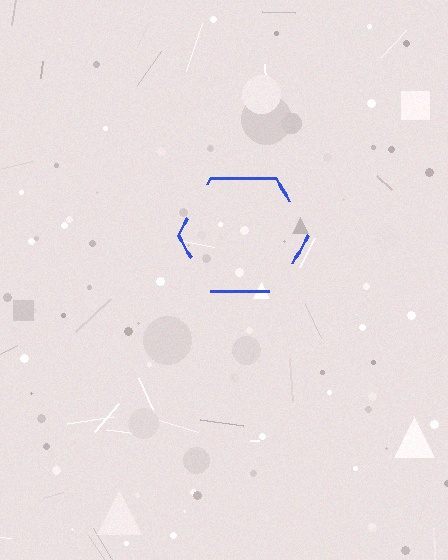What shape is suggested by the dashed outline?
The dashed outline suggests a hexagon.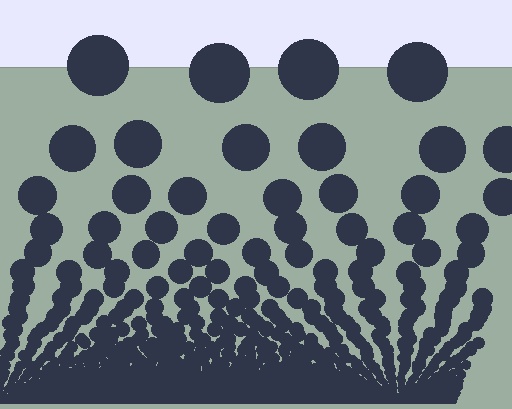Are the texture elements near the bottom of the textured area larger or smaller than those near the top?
Smaller. The gradient is inverted — elements near the bottom are smaller and denser.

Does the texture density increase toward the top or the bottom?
Density increases toward the bottom.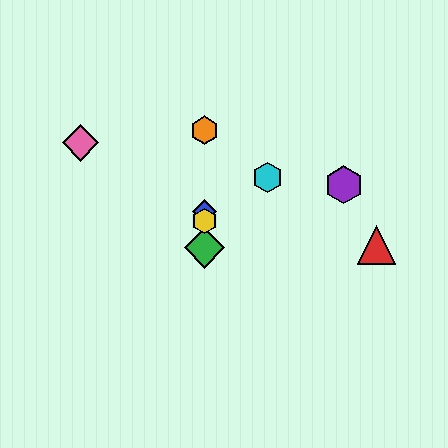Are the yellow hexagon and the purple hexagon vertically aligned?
No, the yellow hexagon is at x≈204 and the purple hexagon is at x≈344.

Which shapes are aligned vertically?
The blue diamond, the green diamond, the yellow hexagon, the orange hexagon are aligned vertically.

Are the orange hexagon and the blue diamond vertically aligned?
Yes, both are at x≈204.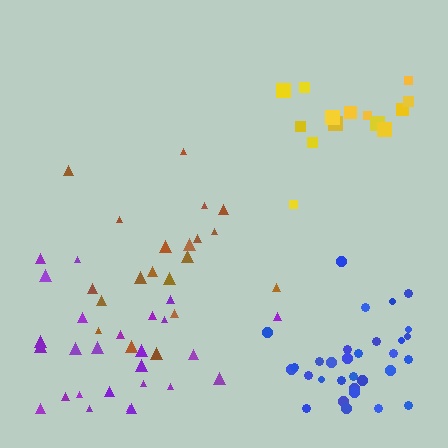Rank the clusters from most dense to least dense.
blue, yellow, brown, purple.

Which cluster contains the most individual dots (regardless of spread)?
Blue (31).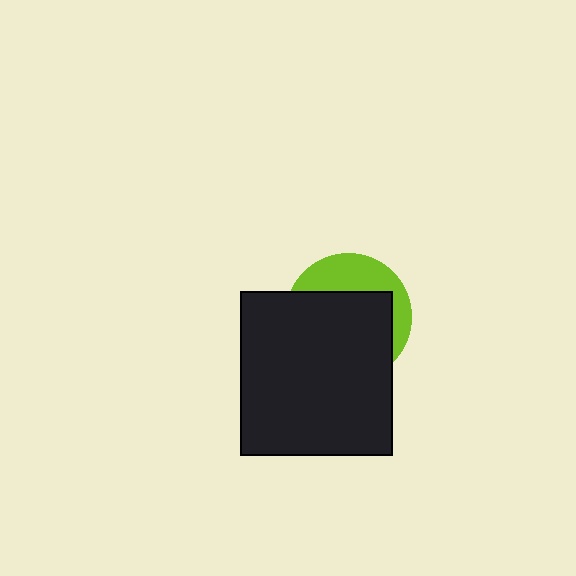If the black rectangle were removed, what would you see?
You would see the complete lime circle.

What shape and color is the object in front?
The object in front is a black rectangle.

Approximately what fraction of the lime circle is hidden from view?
Roughly 67% of the lime circle is hidden behind the black rectangle.